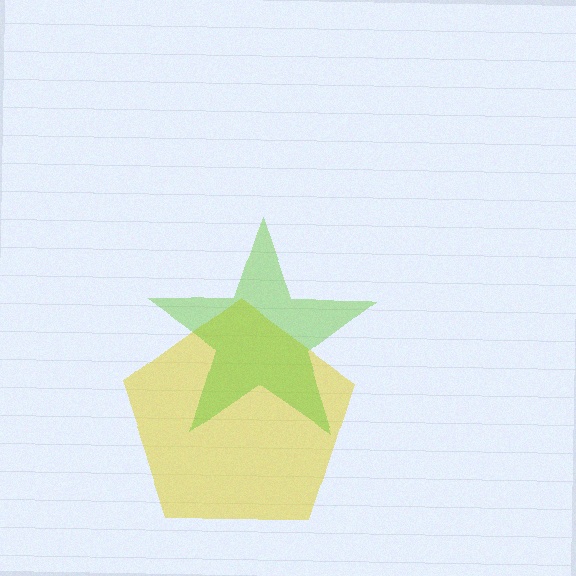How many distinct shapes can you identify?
There are 2 distinct shapes: a yellow pentagon, a lime star.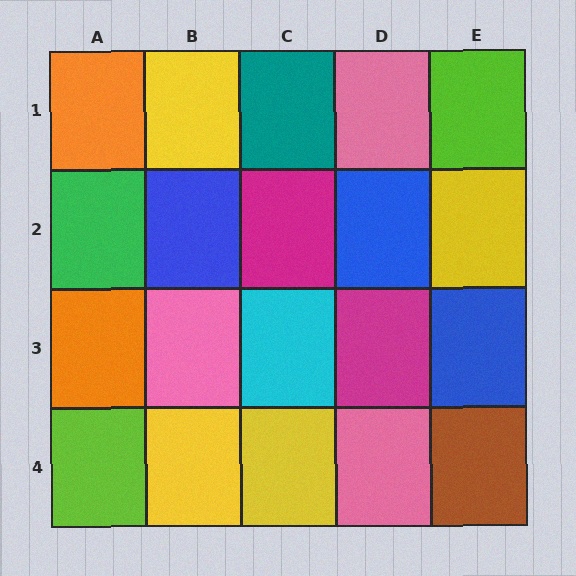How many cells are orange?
2 cells are orange.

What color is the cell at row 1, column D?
Pink.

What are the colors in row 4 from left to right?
Lime, yellow, yellow, pink, brown.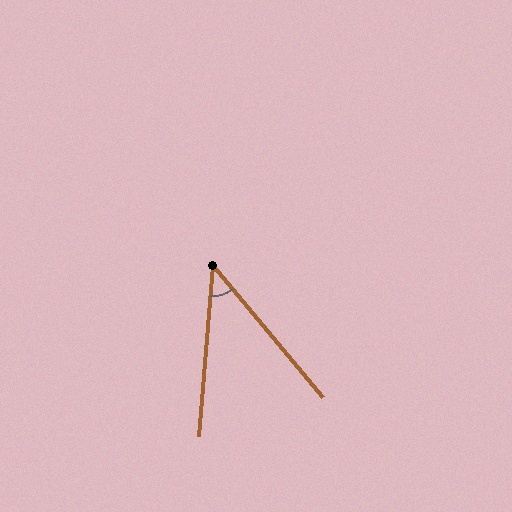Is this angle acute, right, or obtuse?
It is acute.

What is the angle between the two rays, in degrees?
Approximately 45 degrees.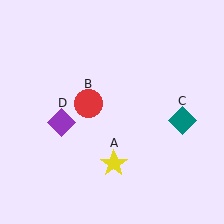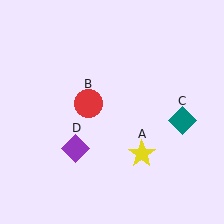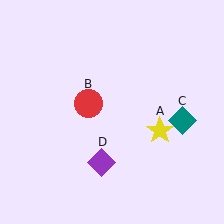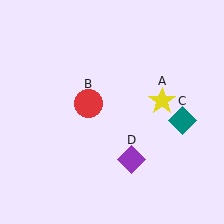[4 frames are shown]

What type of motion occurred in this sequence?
The yellow star (object A), purple diamond (object D) rotated counterclockwise around the center of the scene.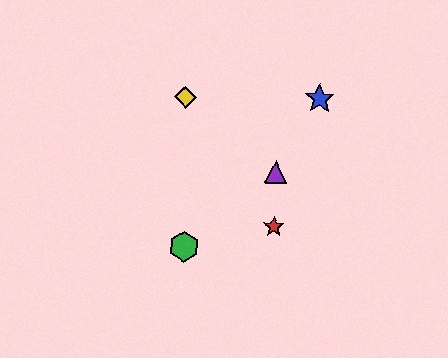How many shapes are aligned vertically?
2 shapes (the red star, the purple triangle) are aligned vertically.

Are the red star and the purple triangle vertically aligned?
Yes, both are at x≈274.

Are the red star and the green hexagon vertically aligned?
No, the red star is at x≈274 and the green hexagon is at x≈184.